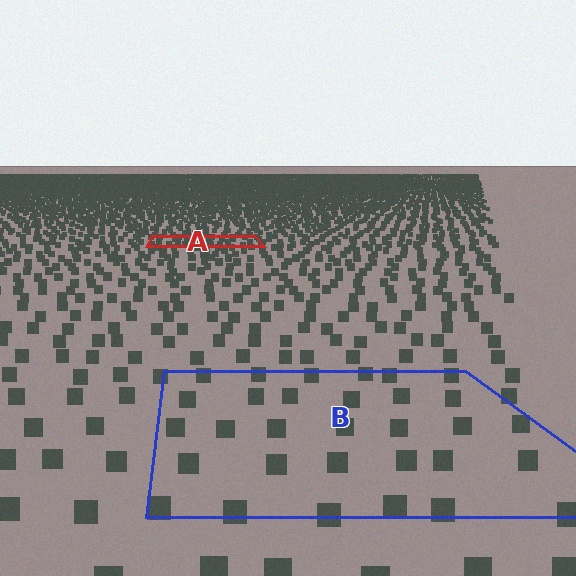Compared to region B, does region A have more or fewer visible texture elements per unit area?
Region A has more texture elements per unit area — they are packed more densely because it is farther away.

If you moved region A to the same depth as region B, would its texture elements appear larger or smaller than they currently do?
They would appear larger. At a closer depth, the same texture elements are projected at a bigger on-screen size.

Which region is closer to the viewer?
Region B is closer. The texture elements there are larger and more spread out.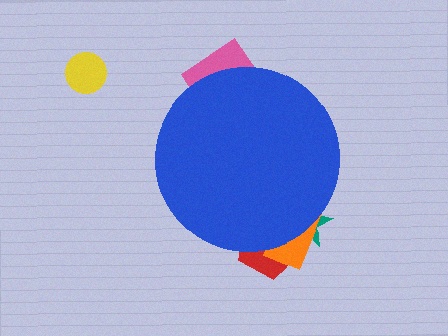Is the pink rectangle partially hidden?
Yes, the pink rectangle is partially hidden behind the blue circle.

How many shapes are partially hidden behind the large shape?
4 shapes are partially hidden.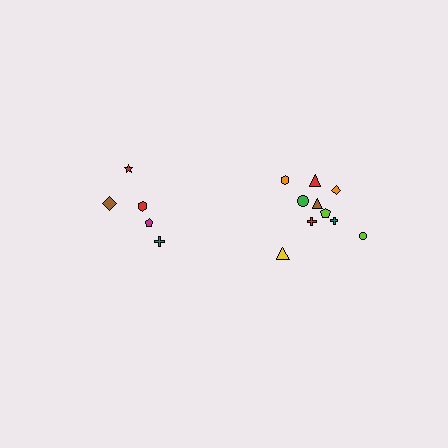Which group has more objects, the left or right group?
The right group.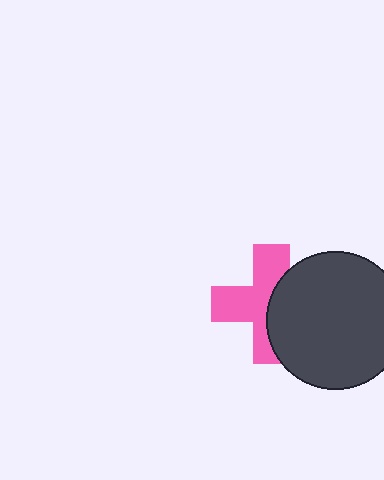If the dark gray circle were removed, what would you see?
You would see the complete pink cross.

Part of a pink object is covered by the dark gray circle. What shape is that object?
It is a cross.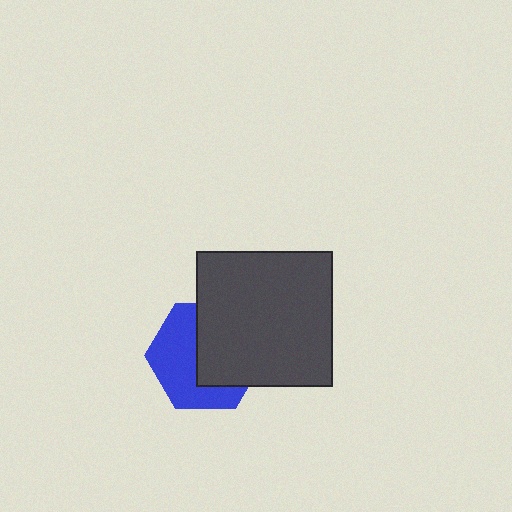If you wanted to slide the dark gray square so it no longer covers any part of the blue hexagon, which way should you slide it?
Slide it toward the upper-right — that is the most direct way to separate the two shapes.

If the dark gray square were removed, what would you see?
You would see the complete blue hexagon.